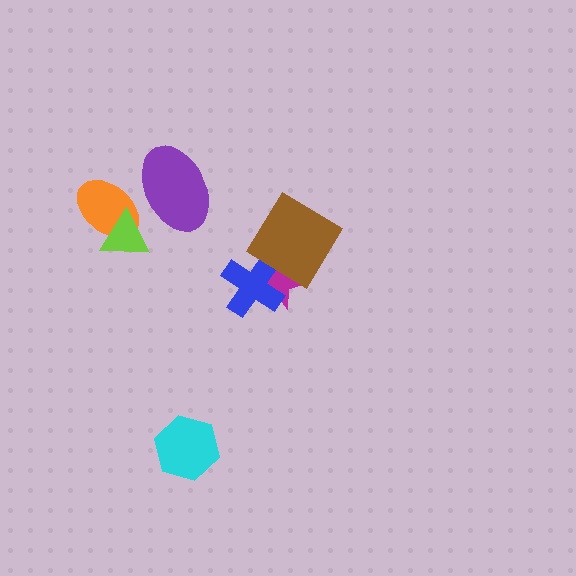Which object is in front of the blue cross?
The brown diamond is in front of the blue cross.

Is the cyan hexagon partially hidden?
No, no other shape covers it.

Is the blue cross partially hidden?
Yes, it is partially covered by another shape.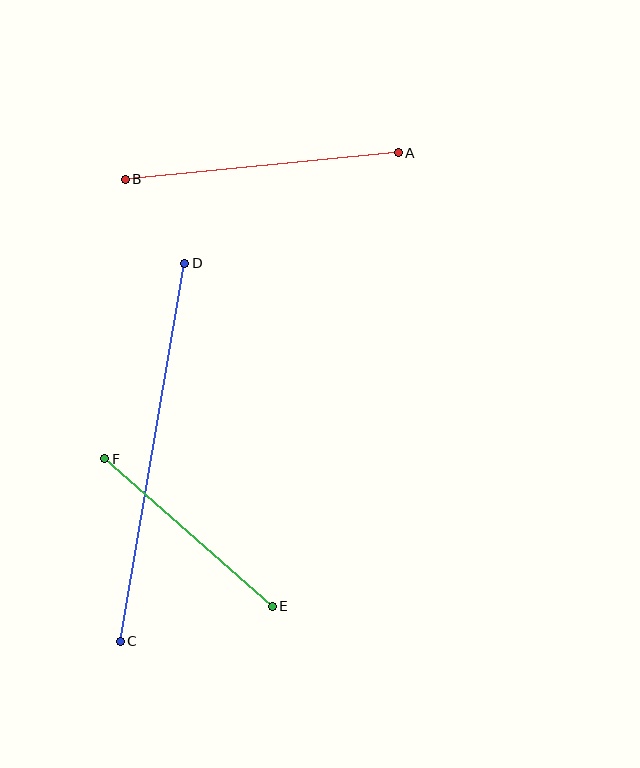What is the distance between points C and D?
The distance is approximately 383 pixels.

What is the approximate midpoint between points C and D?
The midpoint is at approximately (152, 452) pixels.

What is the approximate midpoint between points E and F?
The midpoint is at approximately (188, 532) pixels.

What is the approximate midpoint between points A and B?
The midpoint is at approximately (262, 166) pixels.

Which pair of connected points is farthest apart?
Points C and D are farthest apart.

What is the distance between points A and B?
The distance is approximately 274 pixels.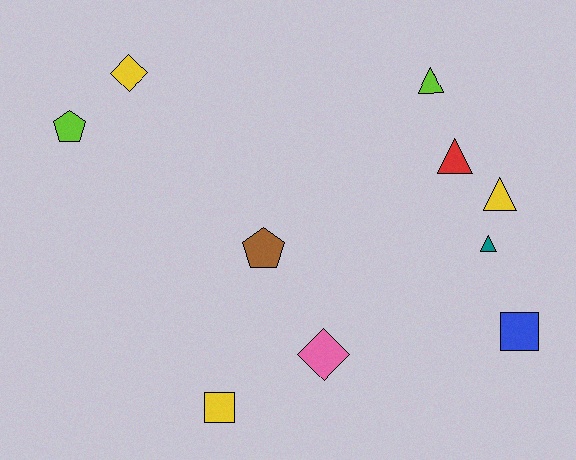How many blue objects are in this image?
There is 1 blue object.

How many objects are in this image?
There are 10 objects.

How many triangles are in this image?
There are 4 triangles.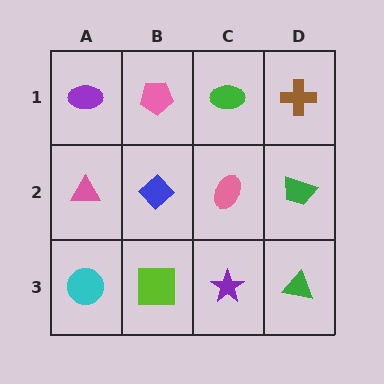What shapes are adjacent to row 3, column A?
A pink triangle (row 2, column A), a lime square (row 3, column B).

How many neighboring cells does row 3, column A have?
2.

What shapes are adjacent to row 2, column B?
A pink pentagon (row 1, column B), a lime square (row 3, column B), a pink triangle (row 2, column A), a pink ellipse (row 2, column C).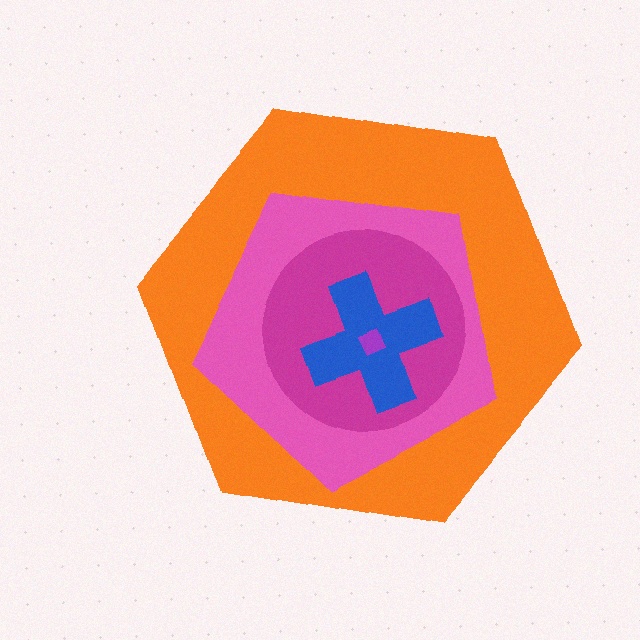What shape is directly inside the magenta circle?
The blue cross.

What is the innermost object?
The purple square.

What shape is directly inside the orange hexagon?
The pink pentagon.